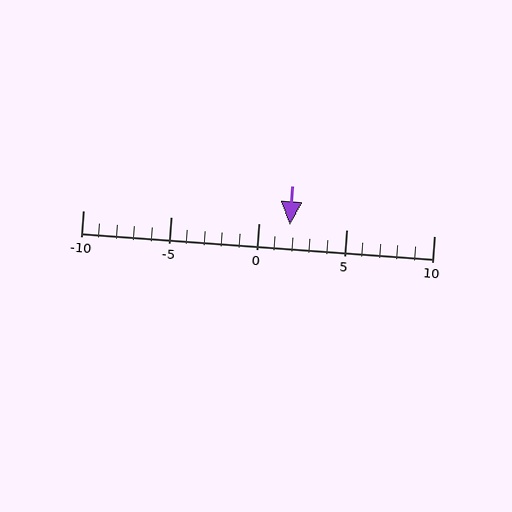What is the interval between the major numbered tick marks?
The major tick marks are spaced 5 units apart.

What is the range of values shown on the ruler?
The ruler shows values from -10 to 10.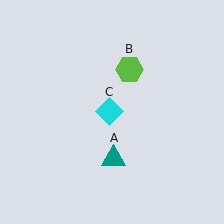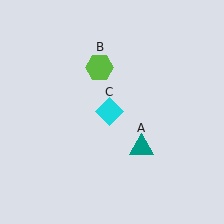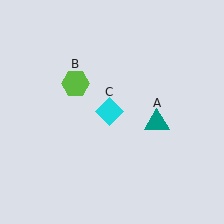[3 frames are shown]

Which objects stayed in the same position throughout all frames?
Cyan diamond (object C) remained stationary.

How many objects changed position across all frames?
2 objects changed position: teal triangle (object A), lime hexagon (object B).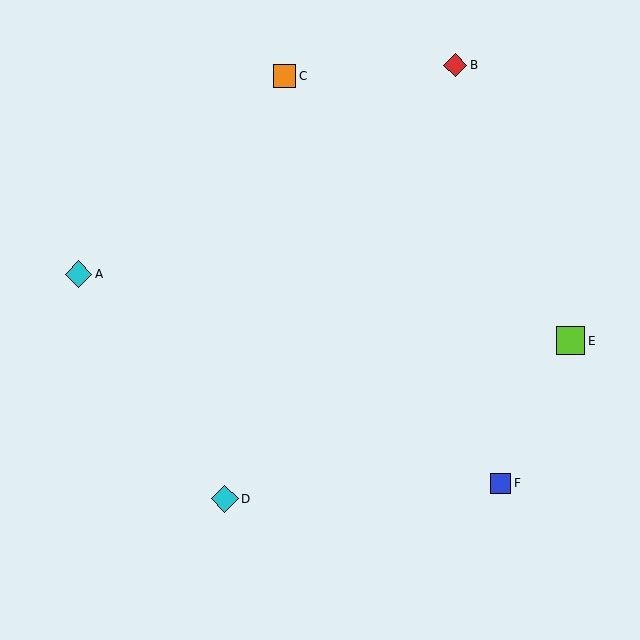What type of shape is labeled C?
Shape C is an orange square.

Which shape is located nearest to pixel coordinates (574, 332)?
The lime square (labeled E) at (570, 341) is nearest to that location.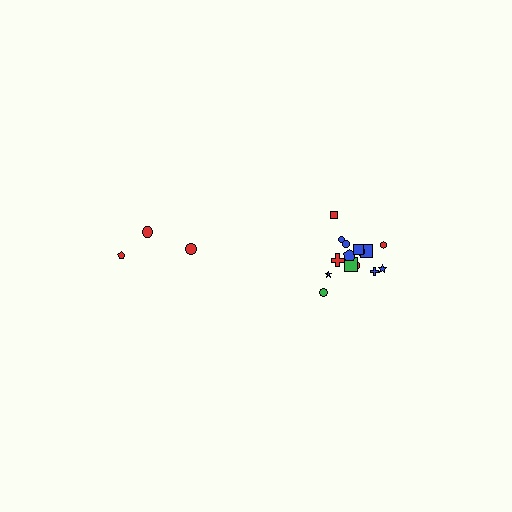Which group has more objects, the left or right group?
The right group.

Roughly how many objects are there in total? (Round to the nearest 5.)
Roughly 20 objects in total.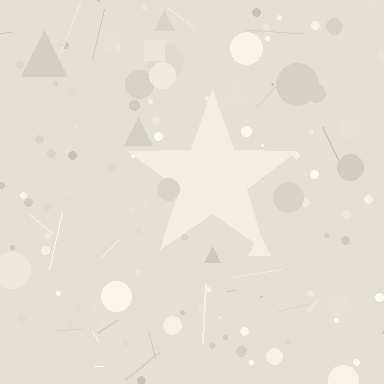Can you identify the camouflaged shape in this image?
The camouflaged shape is a star.